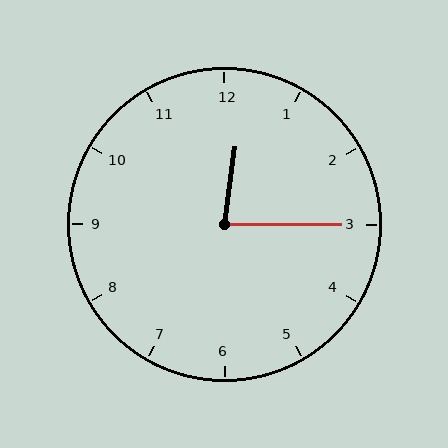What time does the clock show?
12:15.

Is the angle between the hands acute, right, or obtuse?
It is acute.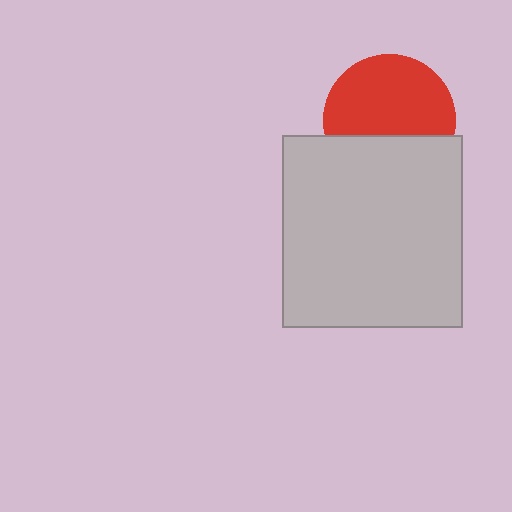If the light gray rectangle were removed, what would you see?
You would see the complete red circle.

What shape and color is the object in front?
The object in front is a light gray rectangle.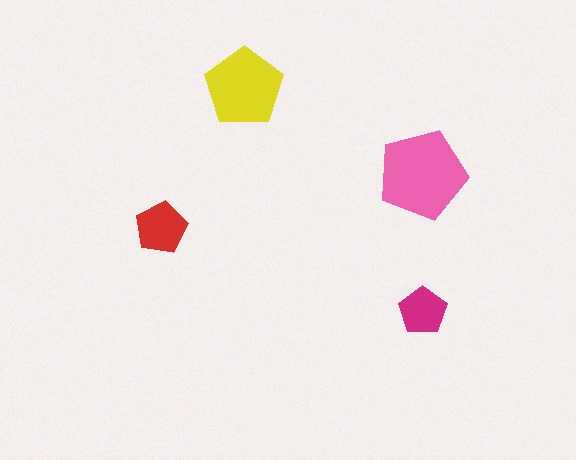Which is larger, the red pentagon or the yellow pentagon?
The yellow one.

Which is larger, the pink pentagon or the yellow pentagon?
The pink one.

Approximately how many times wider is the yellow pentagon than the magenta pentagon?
About 1.5 times wider.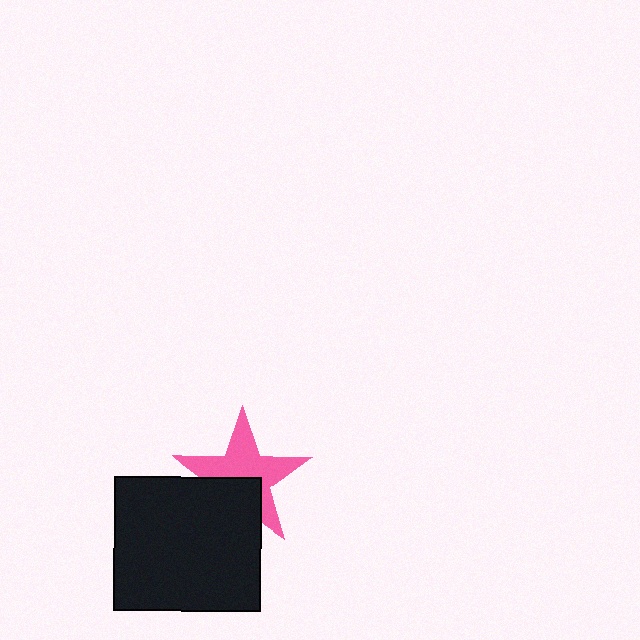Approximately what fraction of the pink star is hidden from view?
Roughly 37% of the pink star is hidden behind the black rectangle.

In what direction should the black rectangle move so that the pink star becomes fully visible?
The black rectangle should move down. That is the shortest direction to clear the overlap and leave the pink star fully visible.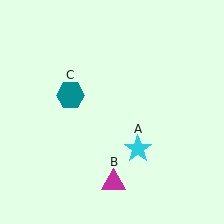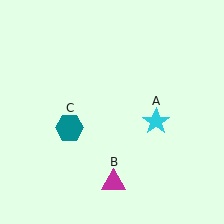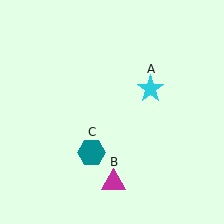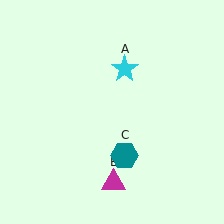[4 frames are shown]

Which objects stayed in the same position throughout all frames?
Magenta triangle (object B) remained stationary.